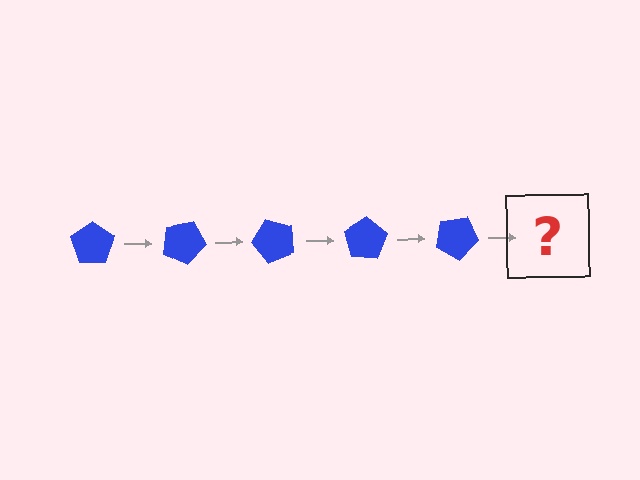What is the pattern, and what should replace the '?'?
The pattern is that the pentagon rotates 25 degrees each step. The '?' should be a blue pentagon rotated 125 degrees.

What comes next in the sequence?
The next element should be a blue pentagon rotated 125 degrees.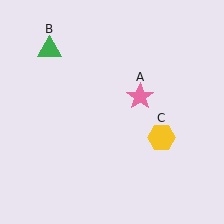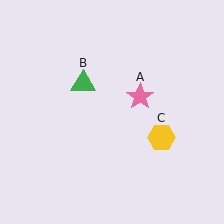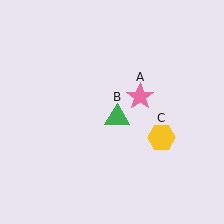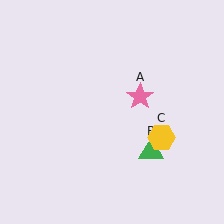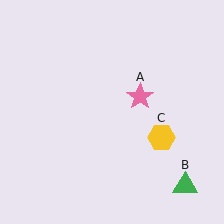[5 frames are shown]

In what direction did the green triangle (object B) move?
The green triangle (object B) moved down and to the right.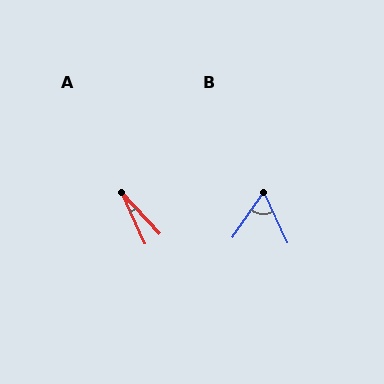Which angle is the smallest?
A, at approximately 19 degrees.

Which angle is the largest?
B, at approximately 60 degrees.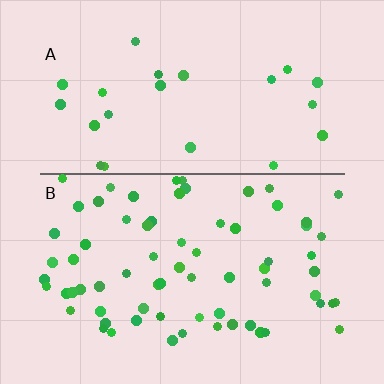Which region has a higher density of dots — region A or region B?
B (the bottom).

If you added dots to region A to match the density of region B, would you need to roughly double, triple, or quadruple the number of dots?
Approximately triple.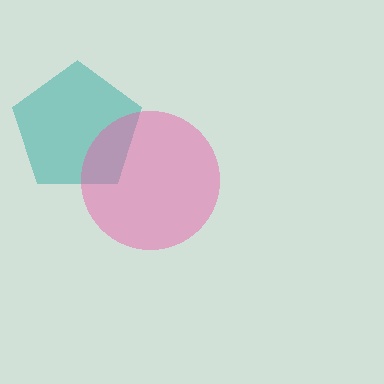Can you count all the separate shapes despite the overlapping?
Yes, there are 2 separate shapes.